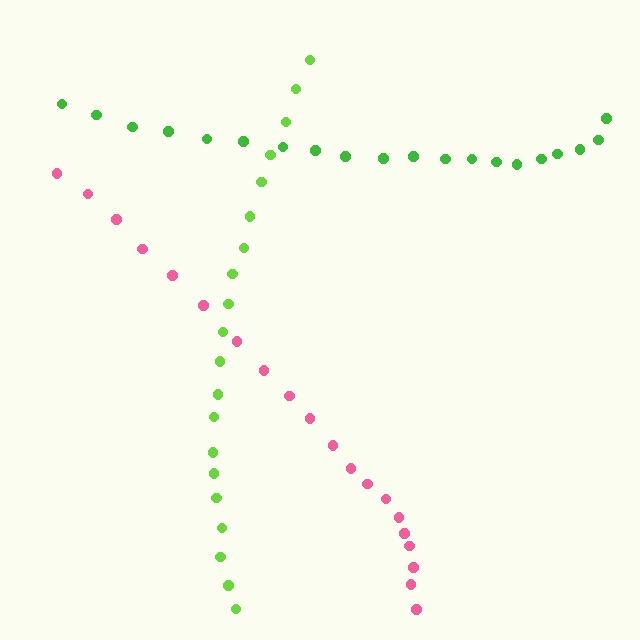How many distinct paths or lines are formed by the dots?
There are 3 distinct paths.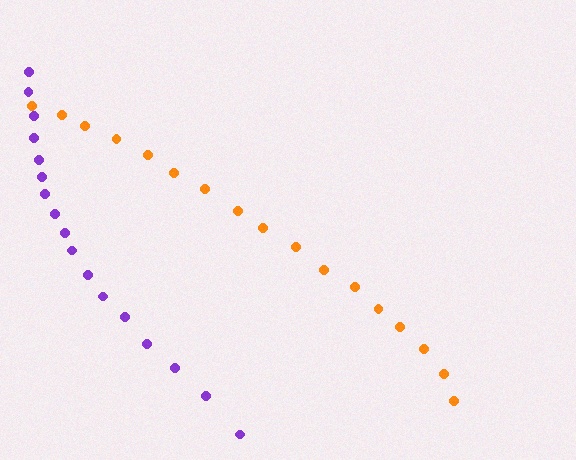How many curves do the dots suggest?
There are 2 distinct paths.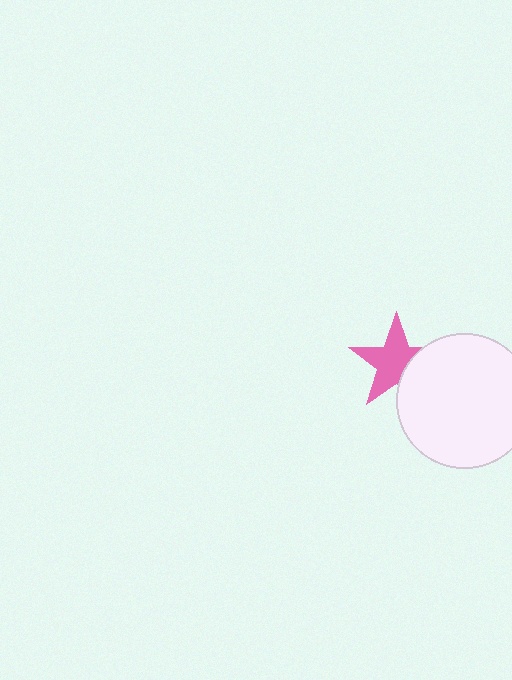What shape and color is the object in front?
The object in front is a white circle.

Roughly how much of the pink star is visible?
Most of it is visible (roughly 70%).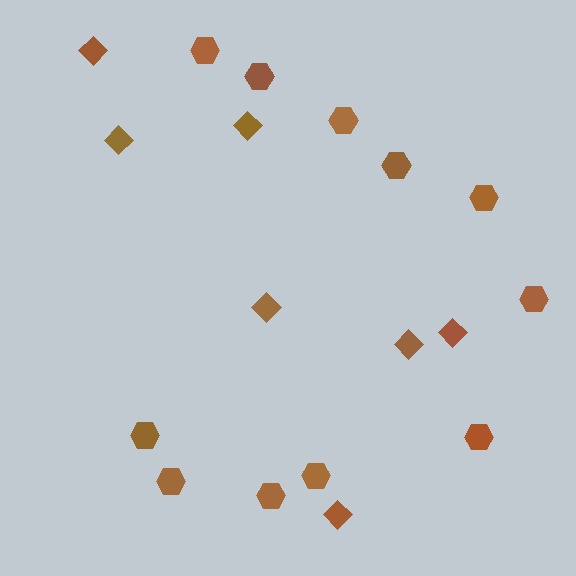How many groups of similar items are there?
There are 2 groups: one group of diamonds (7) and one group of hexagons (11).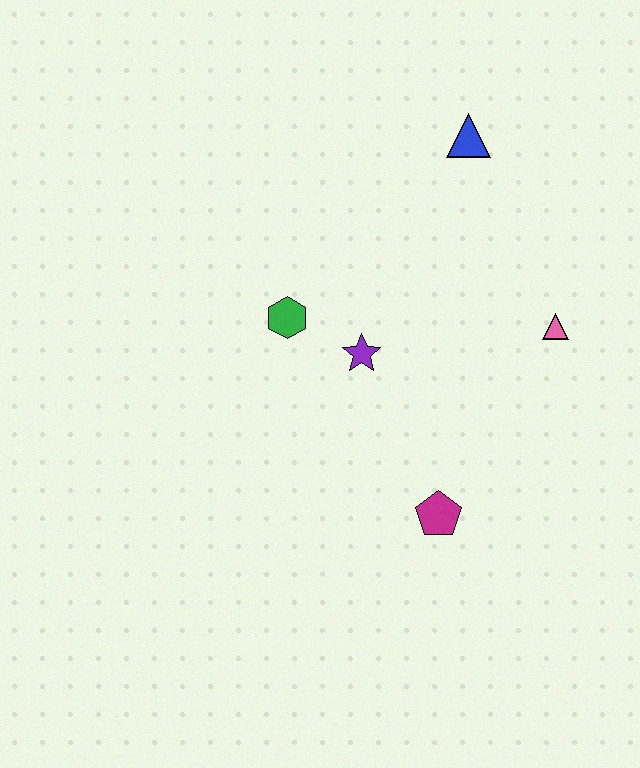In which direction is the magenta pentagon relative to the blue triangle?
The magenta pentagon is below the blue triangle.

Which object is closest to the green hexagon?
The purple star is closest to the green hexagon.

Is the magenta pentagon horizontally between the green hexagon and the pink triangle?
Yes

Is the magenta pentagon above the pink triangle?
No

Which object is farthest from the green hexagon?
The pink triangle is farthest from the green hexagon.